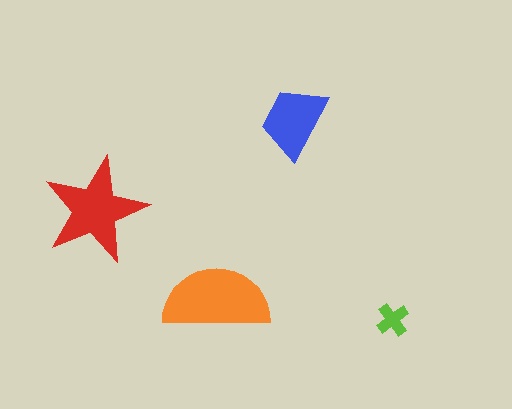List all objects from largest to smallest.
The orange semicircle, the red star, the blue trapezoid, the lime cross.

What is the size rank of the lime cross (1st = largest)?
4th.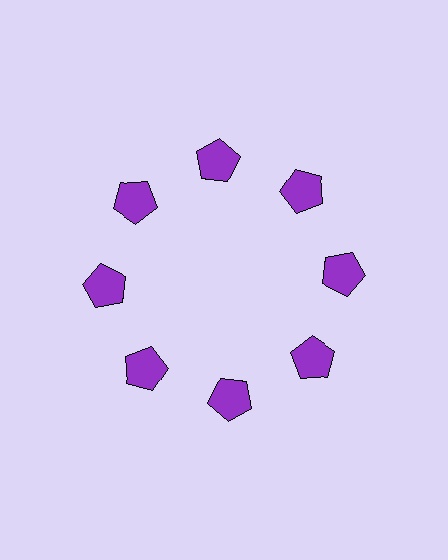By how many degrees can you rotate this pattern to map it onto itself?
The pattern maps onto itself every 45 degrees of rotation.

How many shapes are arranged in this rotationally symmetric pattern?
There are 8 shapes, arranged in 8 groups of 1.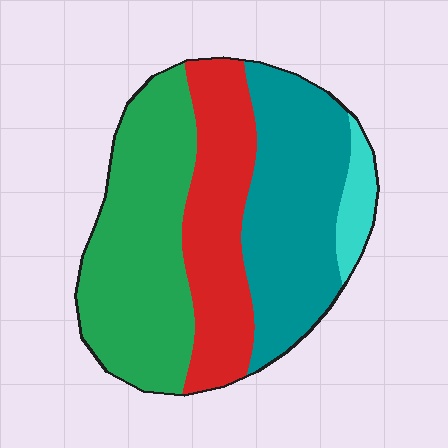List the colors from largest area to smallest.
From largest to smallest: green, teal, red, cyan.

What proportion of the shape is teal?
Teal covers 32% of the shape.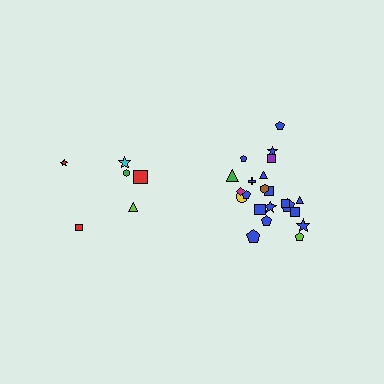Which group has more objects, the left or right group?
The right group.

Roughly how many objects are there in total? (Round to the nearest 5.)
Roughly 30 objects in total.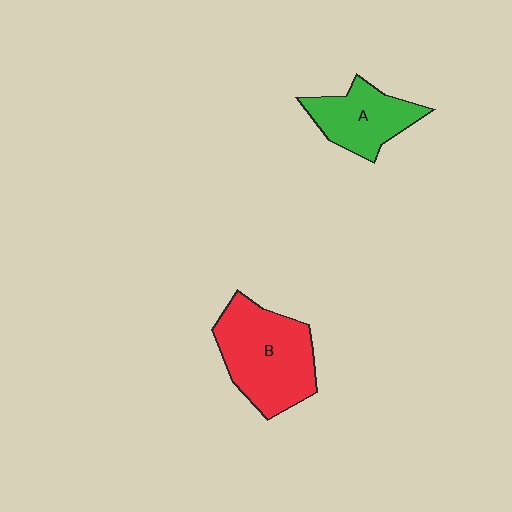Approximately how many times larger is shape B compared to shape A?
Approximately 1.5 times.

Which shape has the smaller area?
Shape A (green).